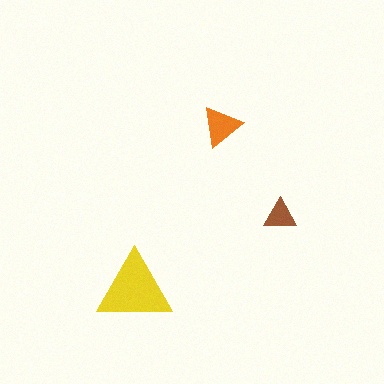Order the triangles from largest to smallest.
the yellow one, the orange one, the brown one.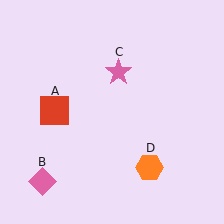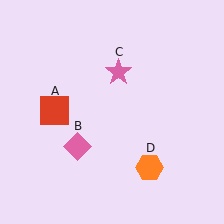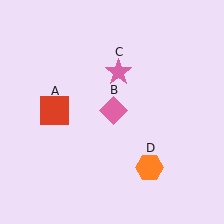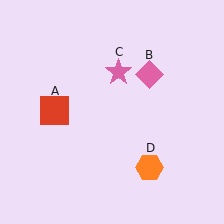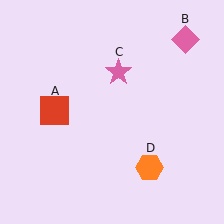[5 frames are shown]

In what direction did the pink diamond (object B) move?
The pink diamond (object B) moved up and to the right.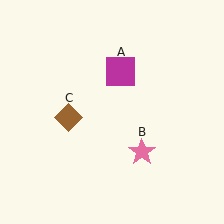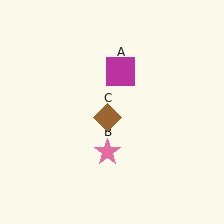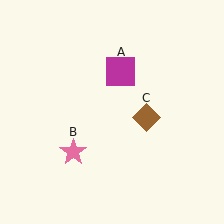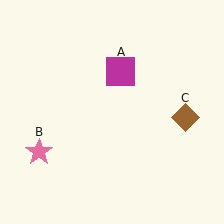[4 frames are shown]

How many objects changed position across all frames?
2 objects changed position: pink star (object B), brown diamond (object C).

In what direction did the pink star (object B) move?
The pink star (object B) moved left.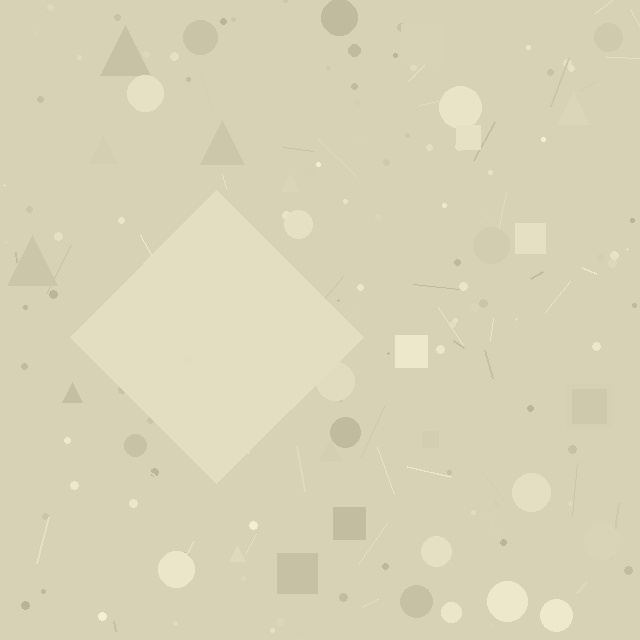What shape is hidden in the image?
A diamond is hidden in the image.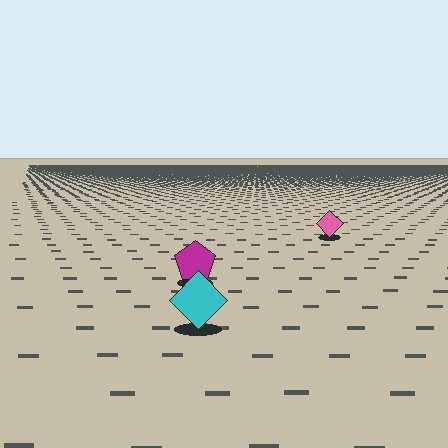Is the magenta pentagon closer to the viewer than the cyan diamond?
No. The cyan diamond is closer — you can tell from the texture gradient: the ground texture is coarser near it.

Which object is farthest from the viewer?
The pink diamond is farthest from the viewer. It appears smaller and the ground texture around it is denser.